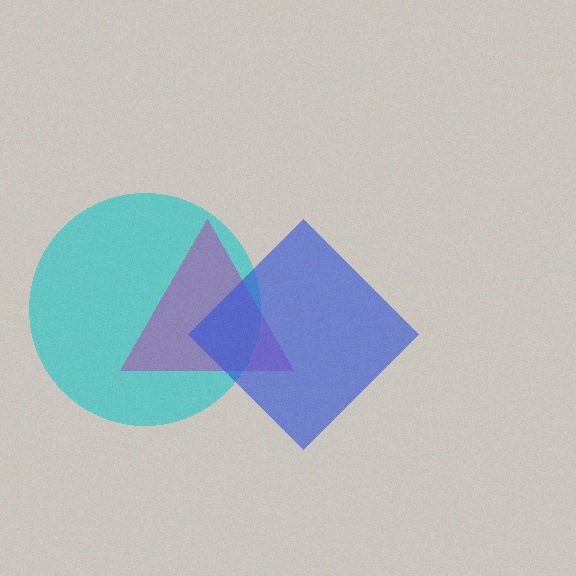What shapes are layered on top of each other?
The layered shapes are: a cyan circle, a magenta triangle, a blue diamond.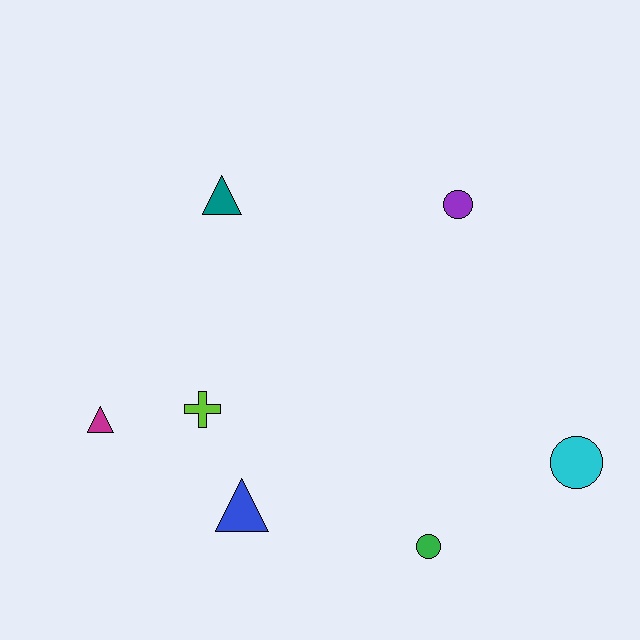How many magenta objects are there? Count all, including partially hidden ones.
There is 1 magenta object.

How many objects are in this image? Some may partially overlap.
There are 7 objects.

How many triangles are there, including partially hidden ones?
There are 3 triangles.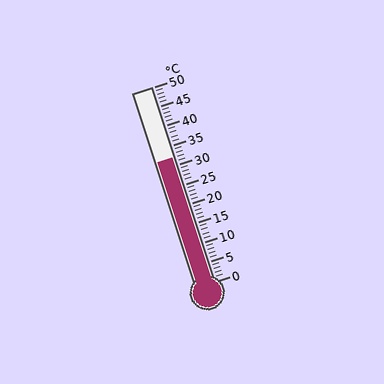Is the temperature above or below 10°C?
The temperature is above 10°C.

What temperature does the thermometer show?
The thermometer shows approximately 32°C.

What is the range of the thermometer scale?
The thermometer scale ranges from 0°C to 50°C.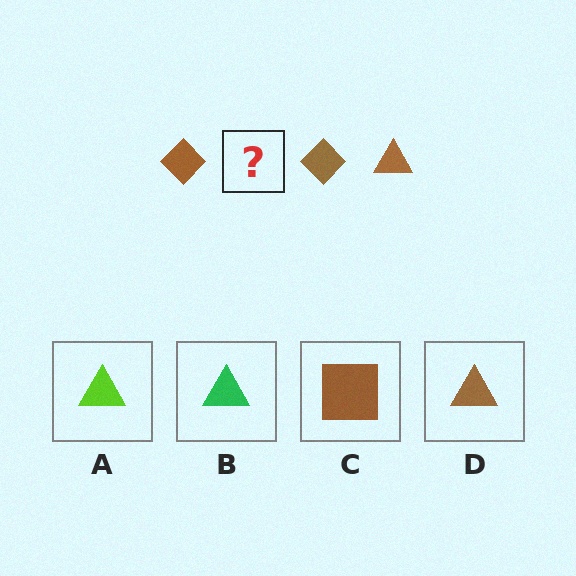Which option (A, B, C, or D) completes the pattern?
D.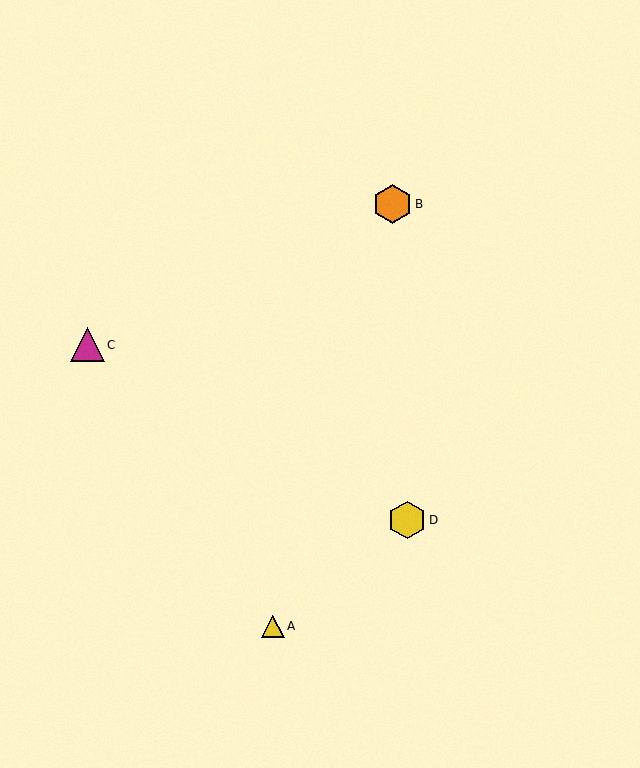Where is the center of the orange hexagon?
The center of the orange hexagon is at (393, 204).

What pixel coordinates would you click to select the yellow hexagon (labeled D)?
Click at (407, 520) to select the yellow hexagon D.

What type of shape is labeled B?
Shape B is an orange hexagon.